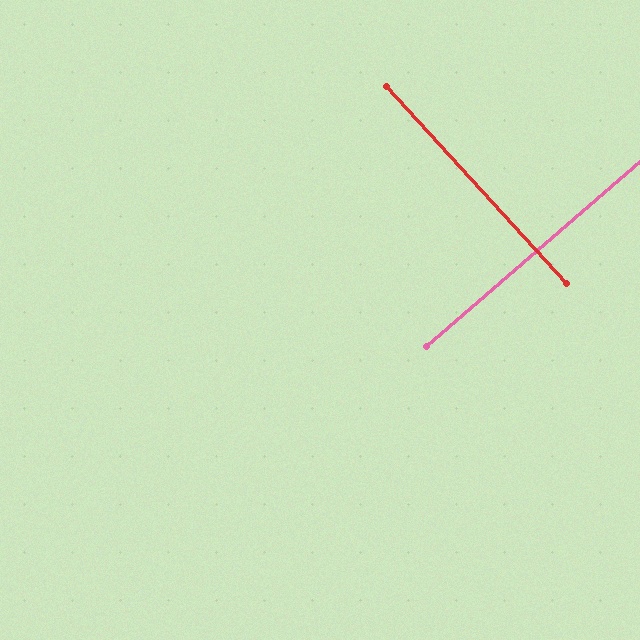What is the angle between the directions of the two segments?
Approximately 88 degrees.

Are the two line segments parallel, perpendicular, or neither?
Perpendicular — they meet at approximately 88°.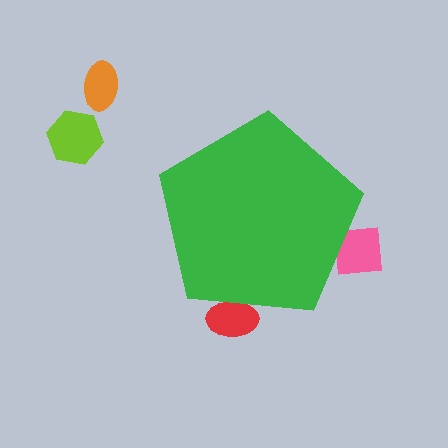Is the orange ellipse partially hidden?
No, the orange ellipse is fully visible.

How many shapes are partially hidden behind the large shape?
2 shapes are partially hidden.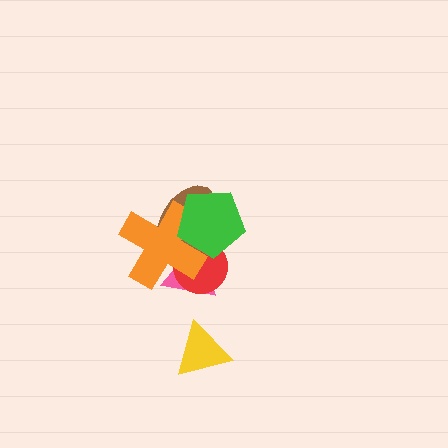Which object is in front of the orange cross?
The green pentagon is in front of the orange cross.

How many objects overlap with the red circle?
4 objects overlap with the red circle.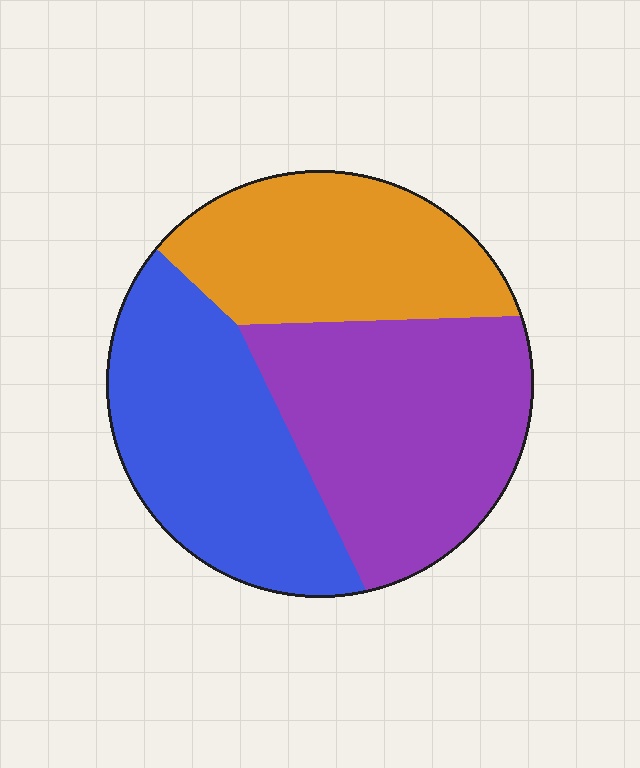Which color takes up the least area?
Orange, at roughly 30%.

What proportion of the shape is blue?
Blue covers about 35% of the shape.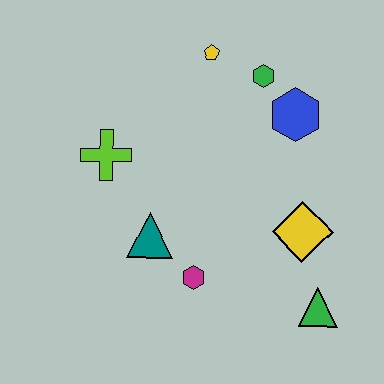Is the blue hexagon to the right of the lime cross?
Yes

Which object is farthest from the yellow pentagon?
The green triangle is farthest from the yellow pentagon.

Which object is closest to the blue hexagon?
The green hexagon is closest to the blue hexagon.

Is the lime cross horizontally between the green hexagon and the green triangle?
No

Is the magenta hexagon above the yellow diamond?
No